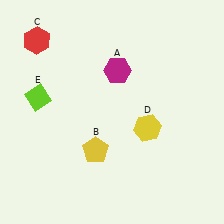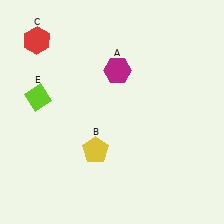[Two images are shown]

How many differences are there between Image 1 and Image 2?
There is 1 difference between the two images.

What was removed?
The yellow hexagon (D) was removed in Image 2.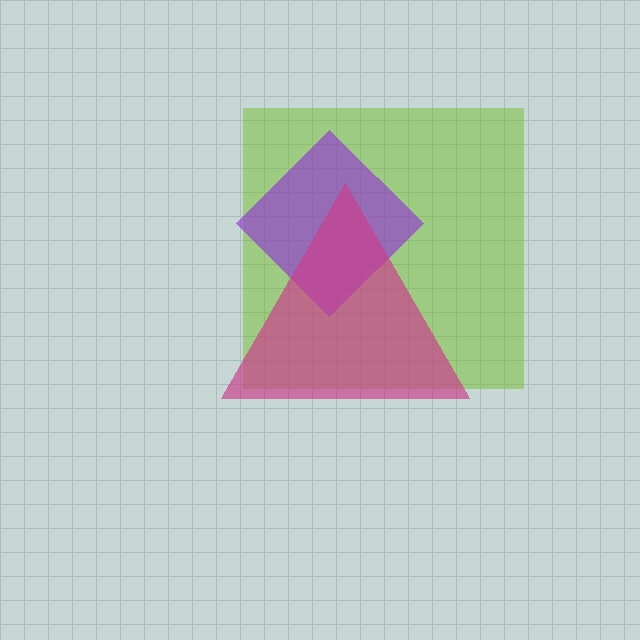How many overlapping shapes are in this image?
There are 3 overlapping shapes in the image.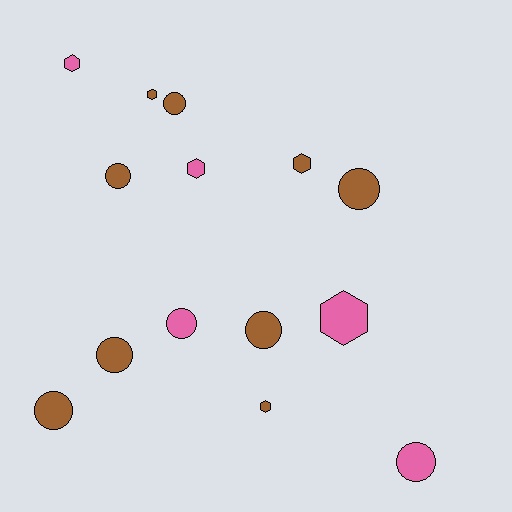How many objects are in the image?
There are 14 objects.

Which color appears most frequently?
Brown, with 9 objects.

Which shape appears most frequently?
Circle, with 8 objects.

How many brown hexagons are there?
There are 3 brown hexagons.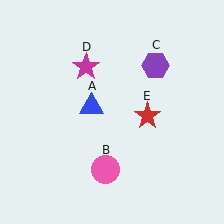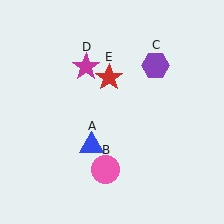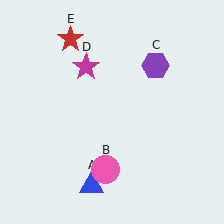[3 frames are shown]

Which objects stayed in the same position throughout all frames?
Pink circle (object B) and purple hexagon (object C) and magenta star (object D) remained stationary.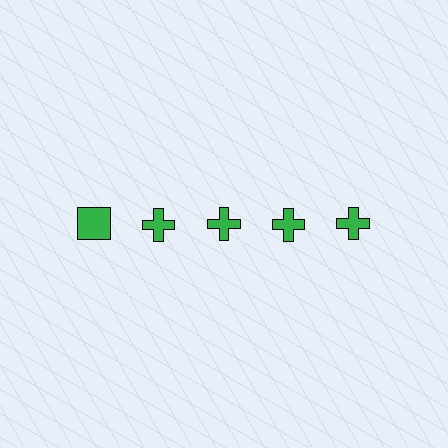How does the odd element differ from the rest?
It has a different shape: square instead of cross.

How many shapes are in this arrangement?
There are 5 shapes arranged in a grid pattern.